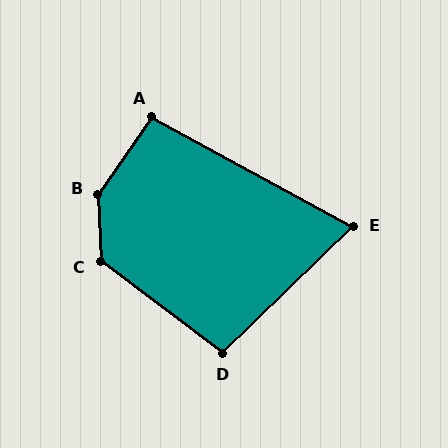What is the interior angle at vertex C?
Approximately 129 degrees (obtuse).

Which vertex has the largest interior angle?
B, at approximately 144 degrees.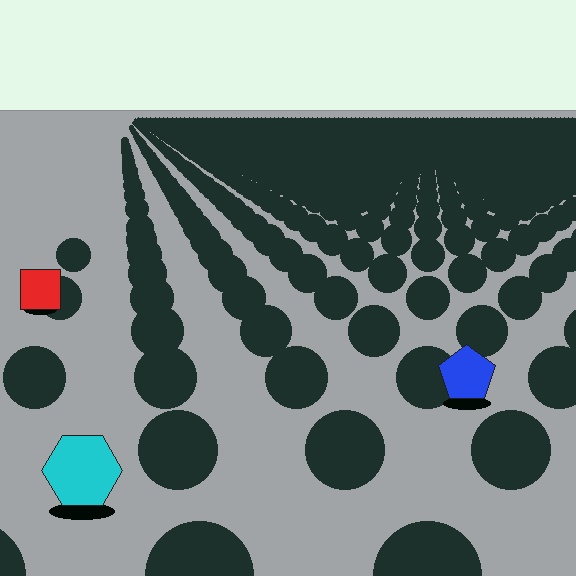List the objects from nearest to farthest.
From nearest to farthest: the cyan hexagon, the blue pentagon, the red square.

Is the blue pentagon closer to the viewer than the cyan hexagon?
No. The cyan hexagon is closer — you can tell from the texture gradient: the ground texture is coarser near it.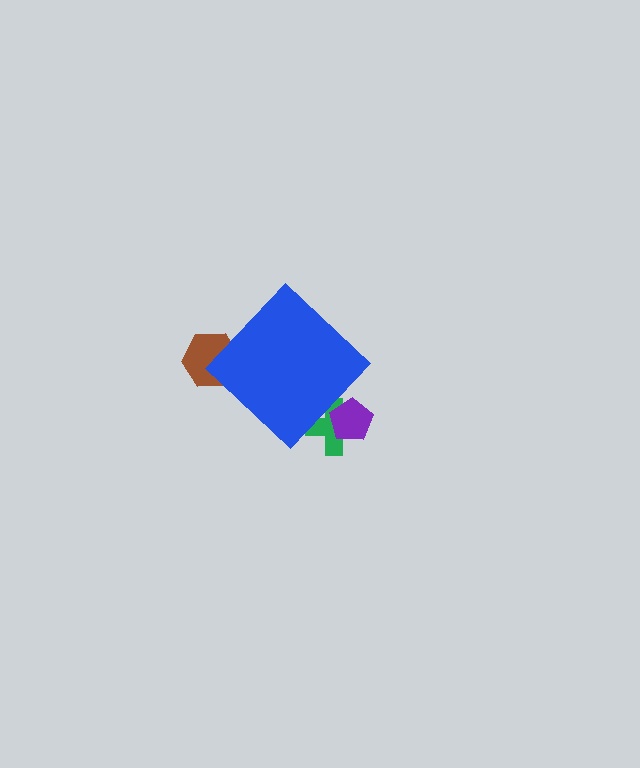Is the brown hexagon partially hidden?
Yes, the brown hexagon is partially hidden behind the blue diamond.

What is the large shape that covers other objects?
A blue diamond.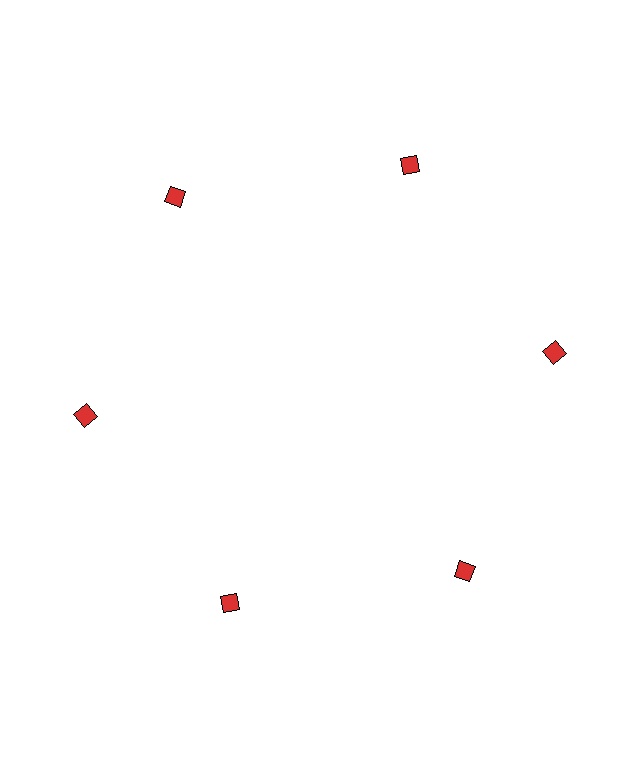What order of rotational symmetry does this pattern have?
This pattern has 6-fold rotational symmetry.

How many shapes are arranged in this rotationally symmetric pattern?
There are 6 shapes, arranged in 6 groups of 1.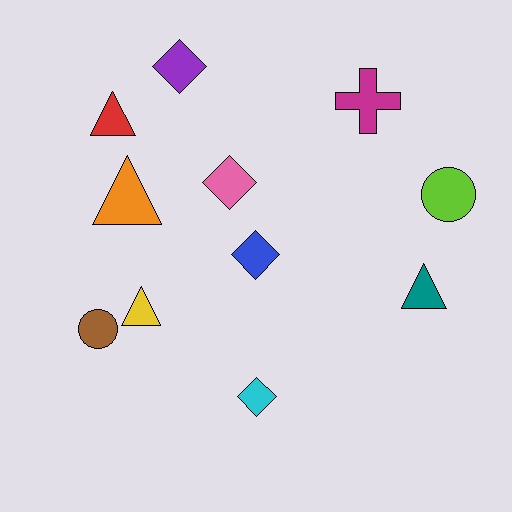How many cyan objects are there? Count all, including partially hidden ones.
There is 1 cyan object.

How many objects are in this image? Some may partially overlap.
There are 11 objects.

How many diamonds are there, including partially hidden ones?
There are 4 diamonds.